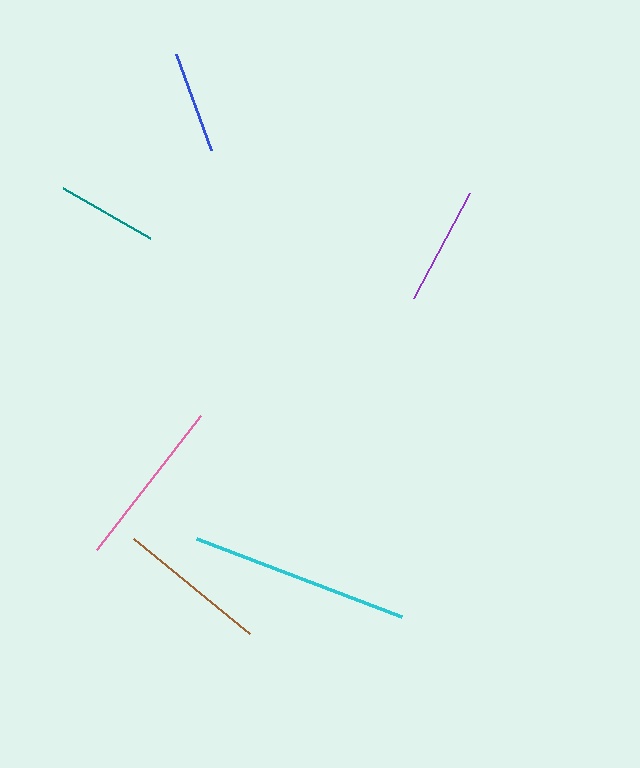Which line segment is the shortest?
The teal line is the shortest at approximately 100 pixels.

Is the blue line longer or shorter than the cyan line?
The cyan line is longer than the blue line.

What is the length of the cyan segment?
The cyan segment is approximately 219 pixels long.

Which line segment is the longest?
The cyan line is the longest at approximately 219 pixels.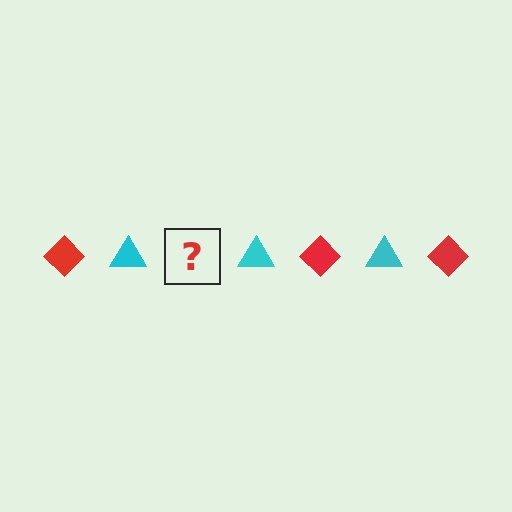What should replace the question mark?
The question mark should be replaced with a red diamond.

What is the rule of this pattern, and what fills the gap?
The rule is that the pattern alternates between red diamond and cyan triangle. The gap should be filled with a red diamond.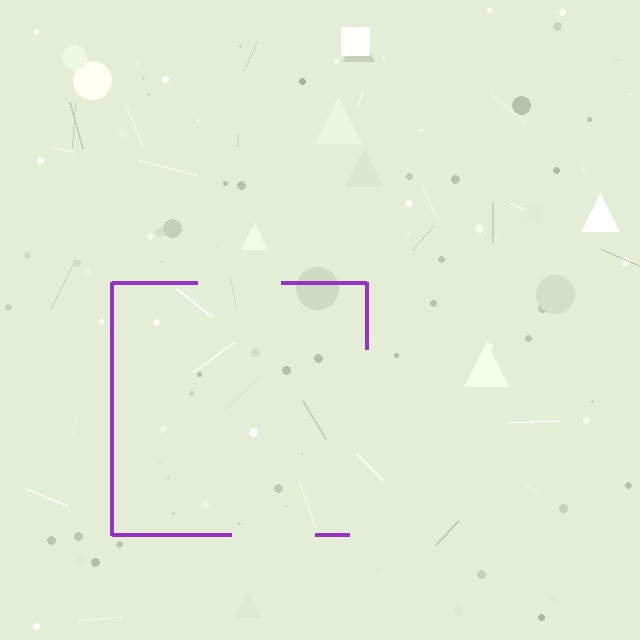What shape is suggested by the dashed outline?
The dashed outline suggests a square.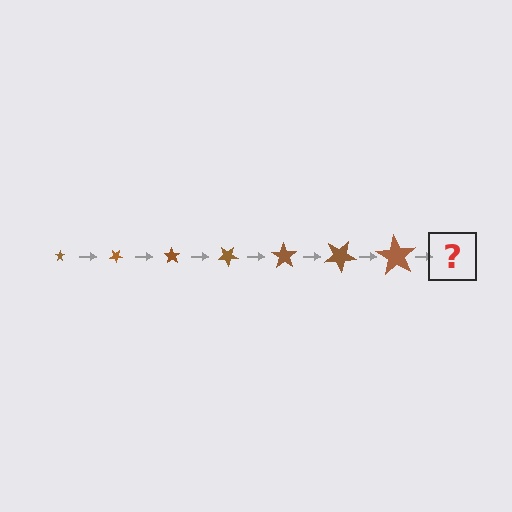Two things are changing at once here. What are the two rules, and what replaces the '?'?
The two rules are that the star grows larger each step and it rotates 35 degrees each step. The '?' should be a star, larger than the previous one and rotated 245 degrees from the start.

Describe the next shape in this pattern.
It should be a star, larger than the previous one and rotated 245 degrees from the start.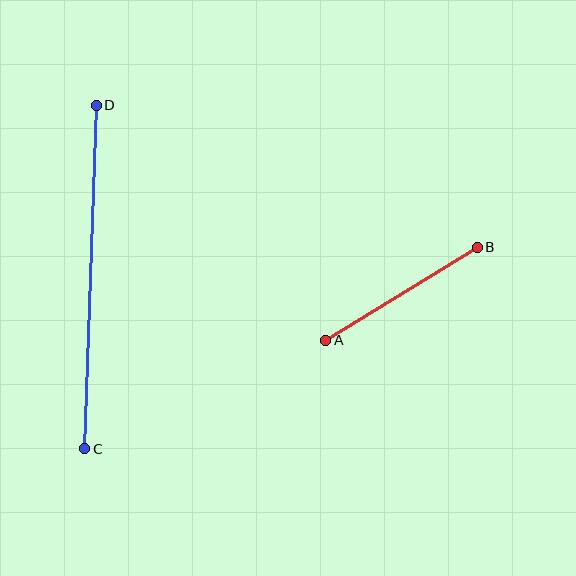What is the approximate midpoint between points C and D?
The midpoint is at approximately (91, 277) pixels.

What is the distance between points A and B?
The distance is approximately 178 pixels.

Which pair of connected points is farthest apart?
Points C and D are farthest apart.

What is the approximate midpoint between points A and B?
The midpoint is at approximately (402, 294) pixels.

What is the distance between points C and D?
The distance is approximately 344 pixels.